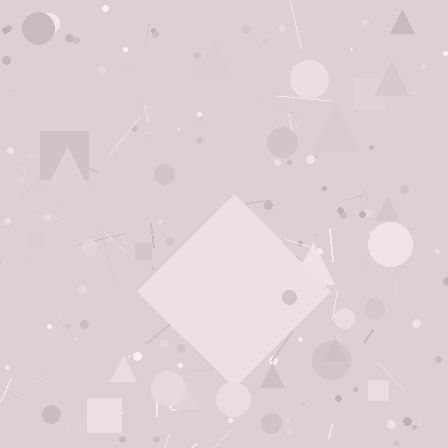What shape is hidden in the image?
A diamond is hidden in the image.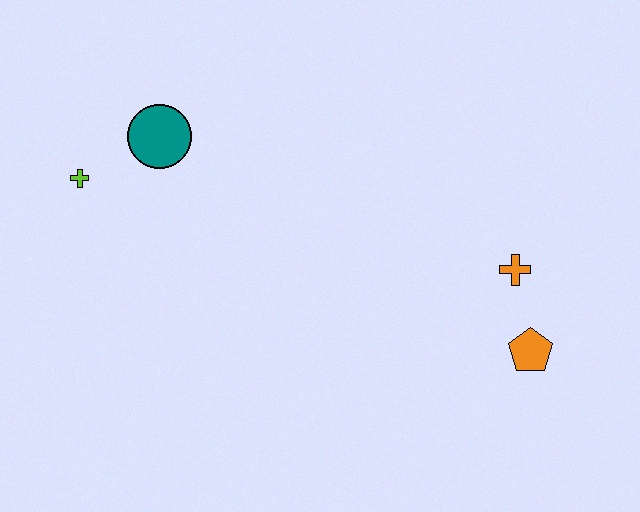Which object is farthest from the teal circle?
The orange pentagon is farthest from the teal circle.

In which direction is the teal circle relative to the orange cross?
The teal circle is to the left of the orange cross.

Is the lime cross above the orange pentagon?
Yes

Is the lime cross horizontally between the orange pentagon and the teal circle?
No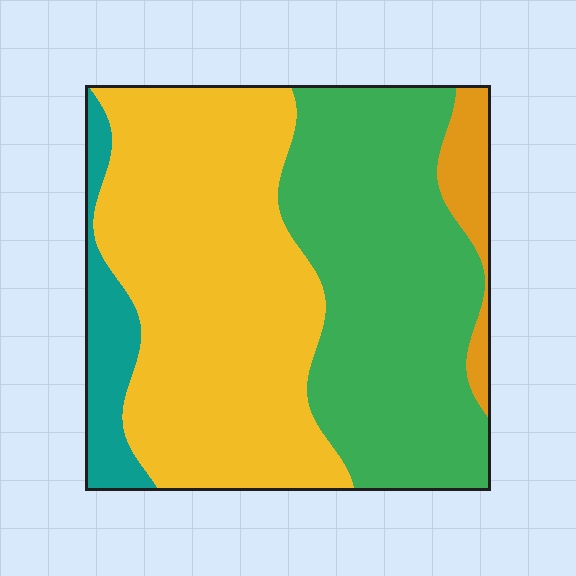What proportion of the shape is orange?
Orange covers about 5% of the shape.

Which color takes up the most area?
Yellow, at roughly 45%.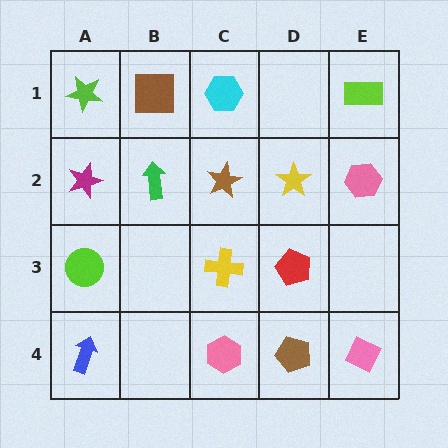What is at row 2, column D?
A yellow star.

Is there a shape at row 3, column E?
No, that cell is empty.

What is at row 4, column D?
A brown pentagon.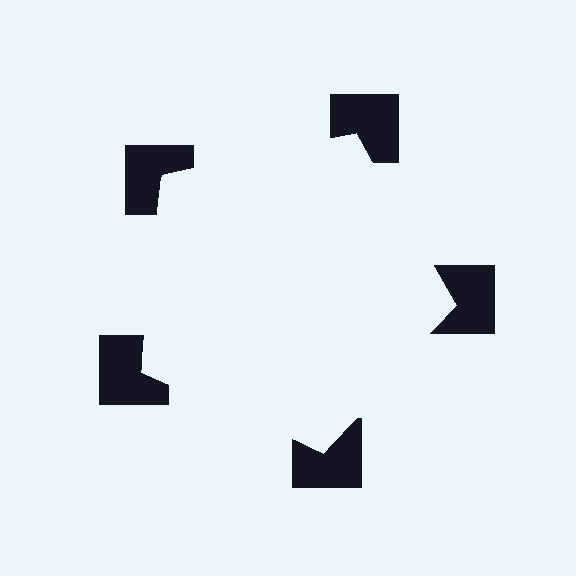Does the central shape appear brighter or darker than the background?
It typically appears slightly brighter than the background, even though no actual brightness change is drawn.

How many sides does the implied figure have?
5 sides.